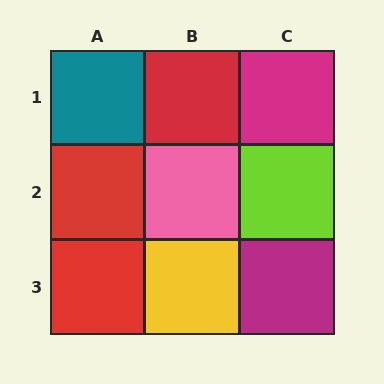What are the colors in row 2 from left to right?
Red, pink, lime.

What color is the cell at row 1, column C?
Magenta.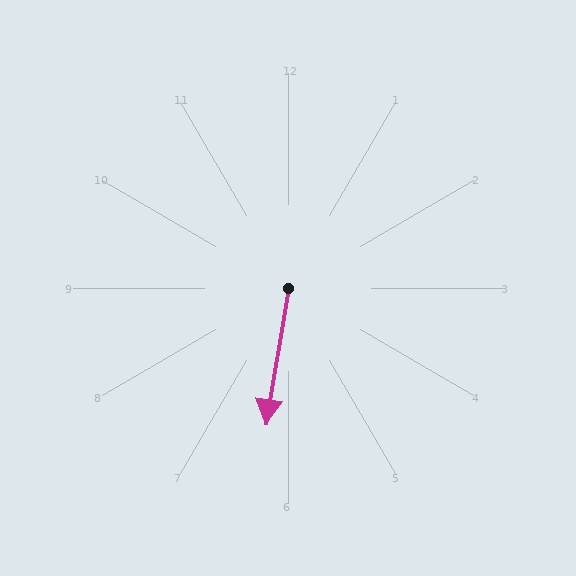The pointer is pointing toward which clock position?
Roughly 6 o'clock.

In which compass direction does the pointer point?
South.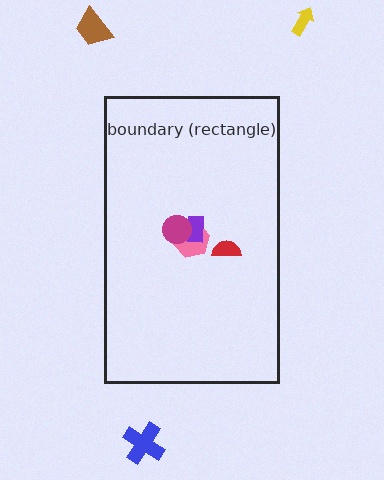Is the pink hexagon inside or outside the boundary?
Inside.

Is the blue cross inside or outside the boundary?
Outside.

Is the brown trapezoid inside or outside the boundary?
Outside.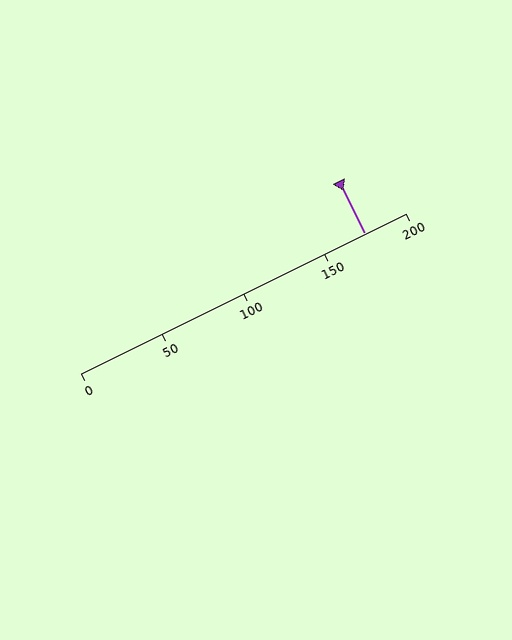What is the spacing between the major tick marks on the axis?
The major ticks are spaced 50 apart.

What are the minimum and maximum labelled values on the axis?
The axis runs from 0 to 200.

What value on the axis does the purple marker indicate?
The marker indicates approximately 175.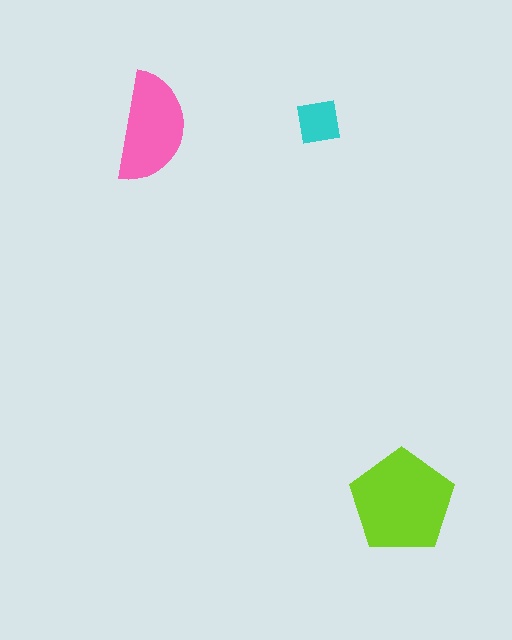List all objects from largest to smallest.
The lime pentagon, the pink semicircle, the cyan square.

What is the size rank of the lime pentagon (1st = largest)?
1st.